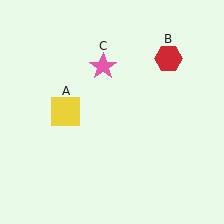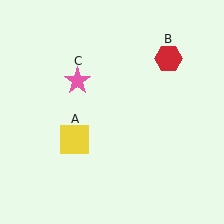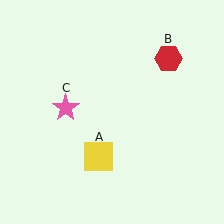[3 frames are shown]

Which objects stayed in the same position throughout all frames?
Red hexagon (object B) remained stationary.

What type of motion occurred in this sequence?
The yellow square (object A), pink star (object C) rotated counterclockwise around the center of the scene.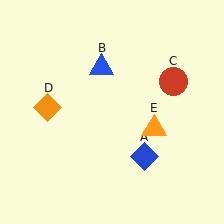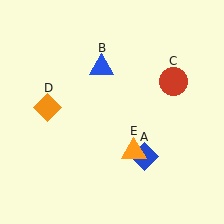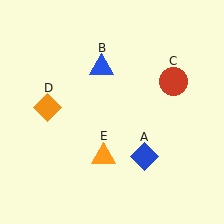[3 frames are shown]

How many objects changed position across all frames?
1 object changed position: orange triangle (object E).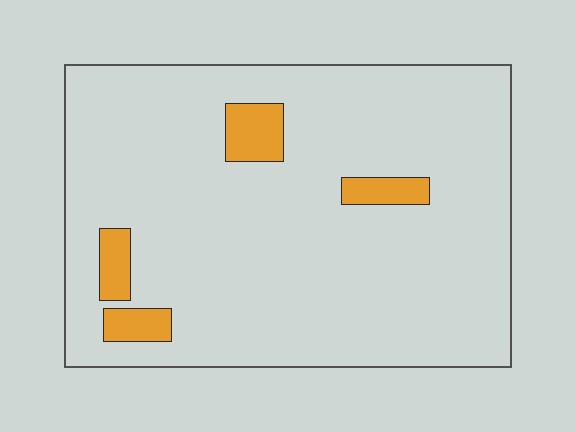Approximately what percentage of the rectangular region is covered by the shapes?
Approximately 10%.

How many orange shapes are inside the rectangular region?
4.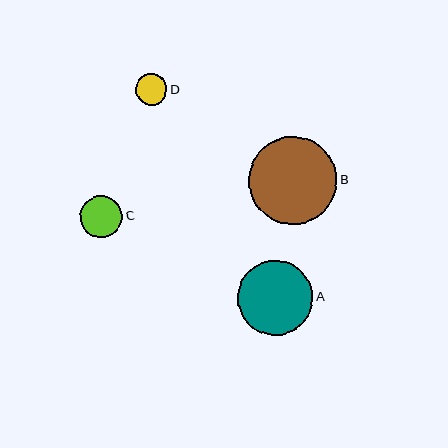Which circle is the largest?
Circle B is the largest with a size of approximately 88 pixels.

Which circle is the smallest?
Circle D is the smallest with a size of approximately 31 pixels.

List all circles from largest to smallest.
From largest to smallest: B, A, C, D.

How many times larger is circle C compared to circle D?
Circle C is approximately 1.3 times the size of circle D.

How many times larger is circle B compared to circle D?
Circle B is approximately 2.8 times the size of circle D.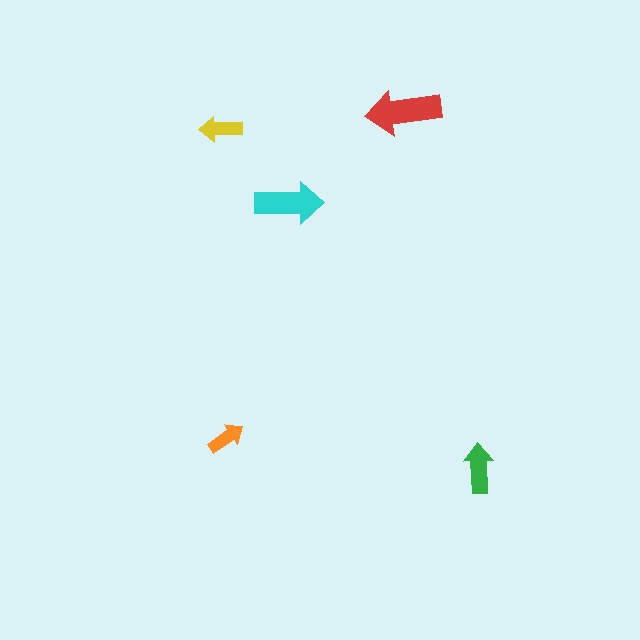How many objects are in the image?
There are 5 objects in the image.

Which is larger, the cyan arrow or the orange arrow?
The cyan one.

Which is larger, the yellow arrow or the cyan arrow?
The cyan one.